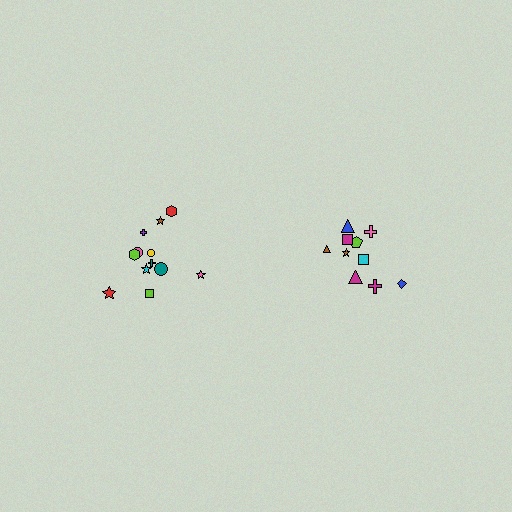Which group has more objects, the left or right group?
The left group.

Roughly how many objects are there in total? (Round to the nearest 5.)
Roughly 20 objects in total.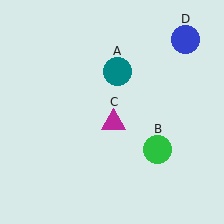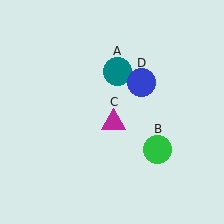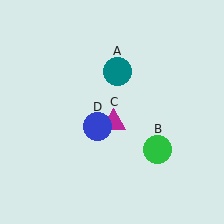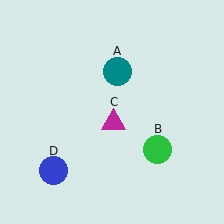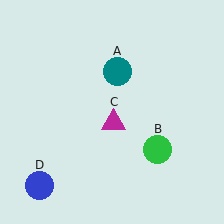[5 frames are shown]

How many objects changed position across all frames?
1 object changed position: blue circle (object D).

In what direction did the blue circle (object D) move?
The blue circle (object D) moved down and to the left.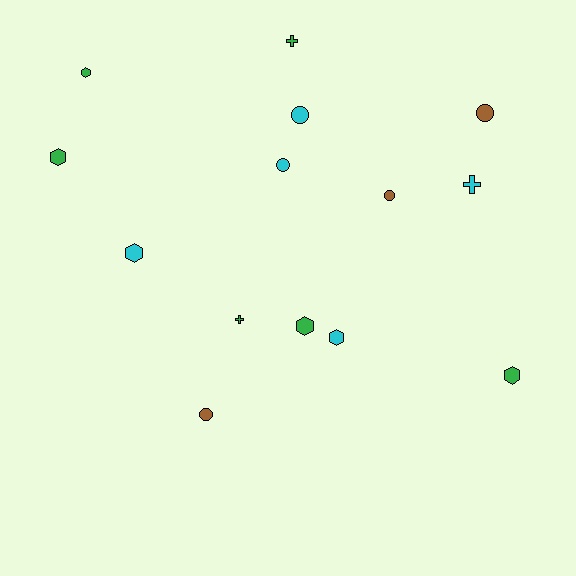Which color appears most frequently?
Green, with 6 objects.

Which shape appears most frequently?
Hexagon, with 6 objects.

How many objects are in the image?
There are 14 objects.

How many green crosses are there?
There are 2 green crosses.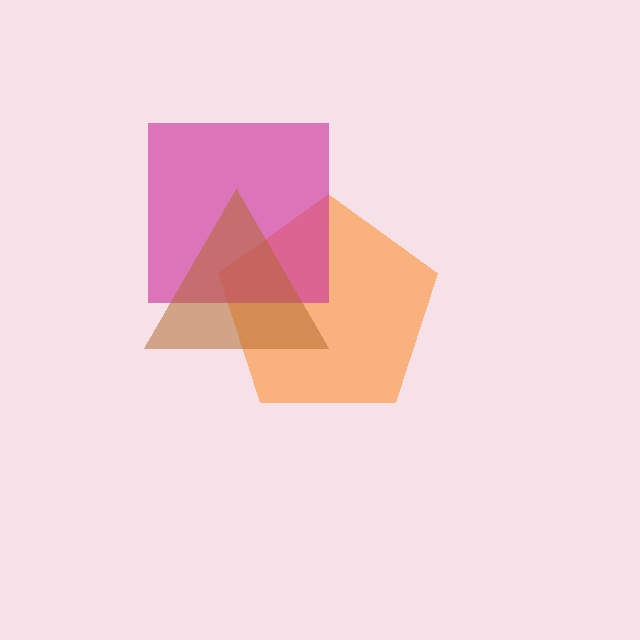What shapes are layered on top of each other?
The layered shapes are: an orange pentagon, a magenta square, a brown triangle.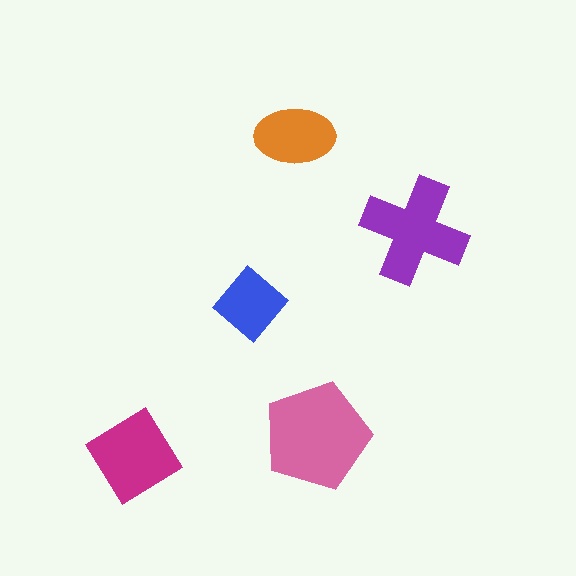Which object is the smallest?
The blue diamond.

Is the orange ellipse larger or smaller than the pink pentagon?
Smaller.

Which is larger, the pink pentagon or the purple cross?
The pink pentagon.